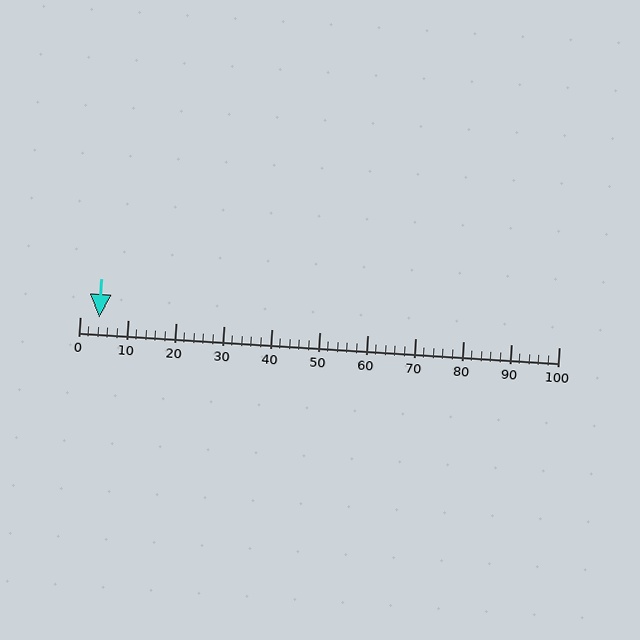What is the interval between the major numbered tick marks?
The major tick marks are spaced 10 units apart.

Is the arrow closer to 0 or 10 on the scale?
The arrow is closer to 0.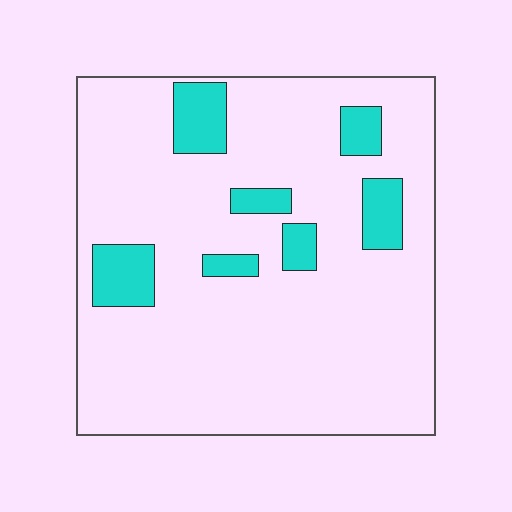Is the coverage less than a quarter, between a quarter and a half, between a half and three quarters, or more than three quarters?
Less than a quarter.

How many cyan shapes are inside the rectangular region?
7.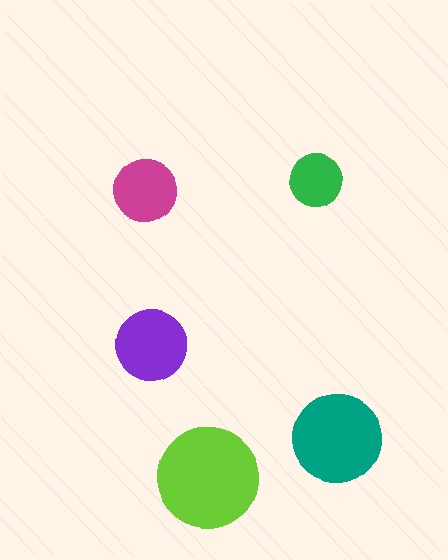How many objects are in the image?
There are 5 objects in the image.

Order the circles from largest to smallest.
the lime one, the teal one, the purple one, the magenta one, the green one.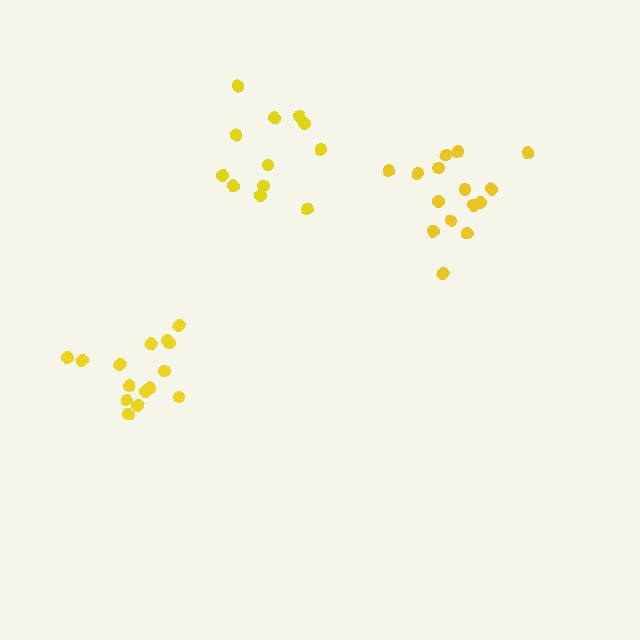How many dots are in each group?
Group 1: 15 dots, Group 2: 12 dots, Group 3: 15 dots (42 total).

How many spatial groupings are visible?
There are 3 spatial groupings.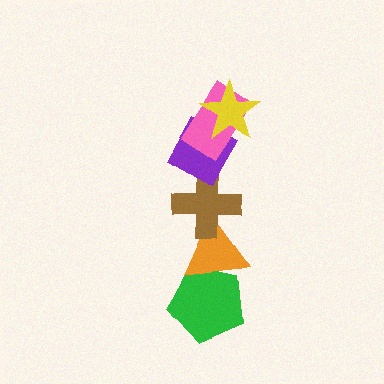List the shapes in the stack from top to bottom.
From top to bottom: the yellow star, the pink rectangle, the purple diamond, the brown cross, the orange triangle, the green pentagon.